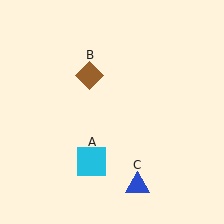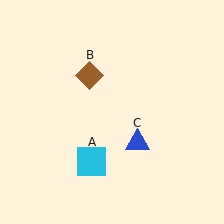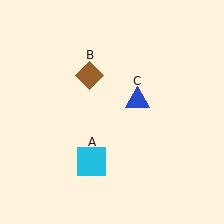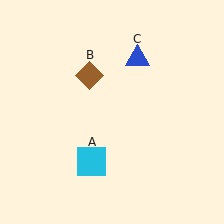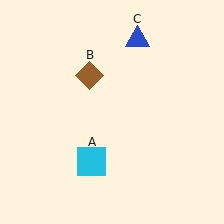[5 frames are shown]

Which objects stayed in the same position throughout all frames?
Cyan square (object A) and brown diamond (object B) remained stationary.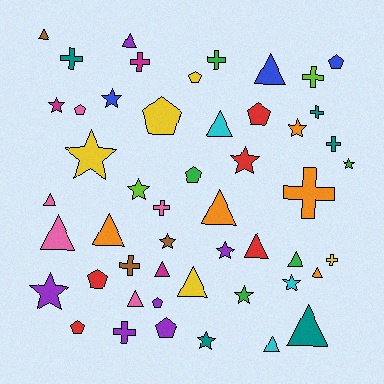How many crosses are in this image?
There are 11 crosses.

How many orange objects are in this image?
There are 5 orange objects.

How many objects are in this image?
There are 50 objects.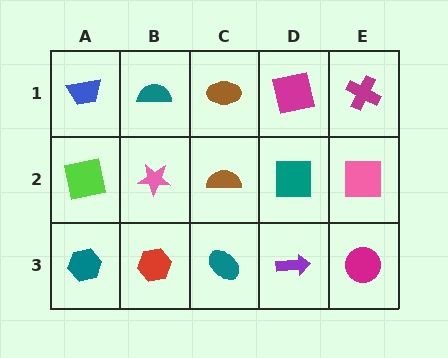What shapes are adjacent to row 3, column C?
A brown semicircle (row 2, column C), a red hexagon (row 3, column B), a purple arrow (row 3, column D).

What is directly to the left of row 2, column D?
A brown semicircle.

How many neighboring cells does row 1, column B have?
3.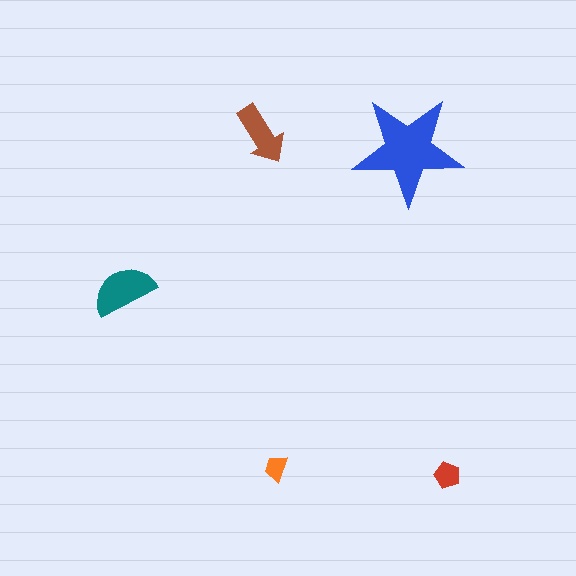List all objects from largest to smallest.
The blue star, the teal semicircle, the brown arrow, the red pentagon, the orange trapezoid.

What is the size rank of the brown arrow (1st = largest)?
3rd.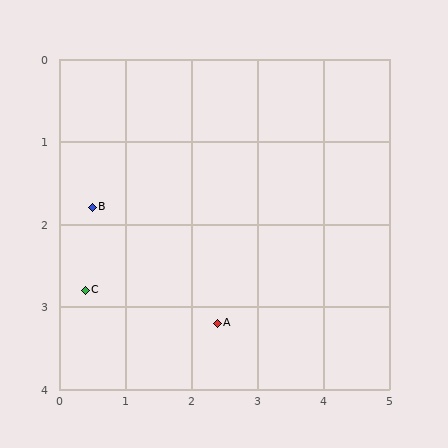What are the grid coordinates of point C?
Point C is at approximately (0.4, 2.8).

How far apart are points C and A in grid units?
Points C and A are about 2.0 grid units apart.